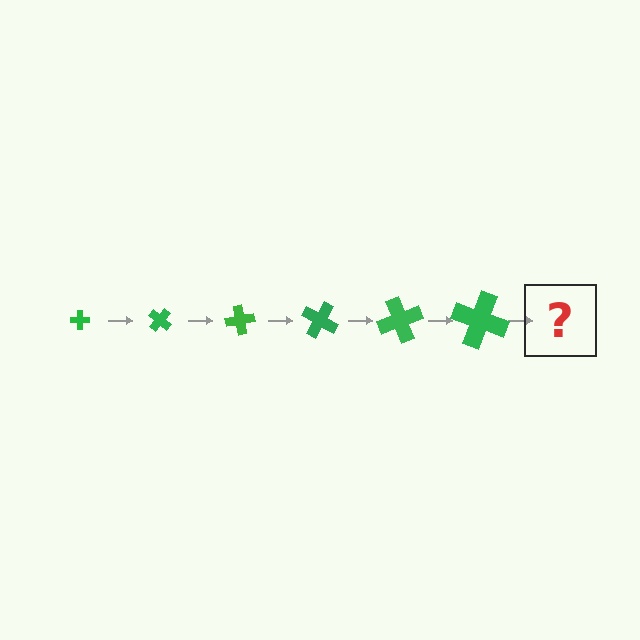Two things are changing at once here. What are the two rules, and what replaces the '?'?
The two rules are that the cross grows larger each step and it rotates 40 degrees each step. The '?' should be a cross, larger than the previous one and rotated 240 degrees from the start.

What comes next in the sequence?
The next element should be a cross, larger than the previous one and rotated 240 degrees from the start.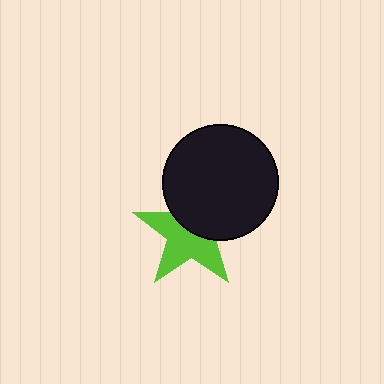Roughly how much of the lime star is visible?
About half of it is visible (roughly 56%).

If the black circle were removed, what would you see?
You would see the complete lime star.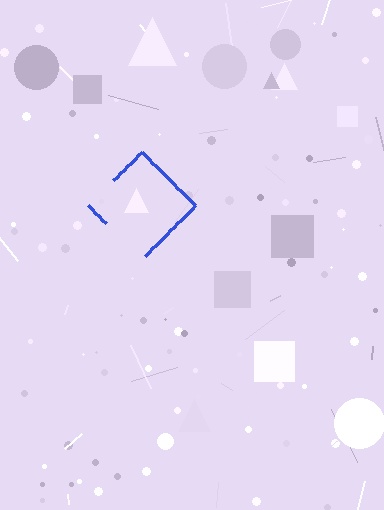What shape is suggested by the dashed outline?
The dashed outline suggests a diamond.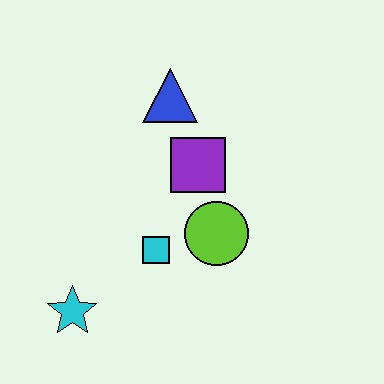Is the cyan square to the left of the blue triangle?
Yes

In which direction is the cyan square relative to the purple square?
The cyan square is below the purple square.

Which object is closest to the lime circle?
The cyan square is closest to the lime circle.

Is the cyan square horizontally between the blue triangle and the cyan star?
Yes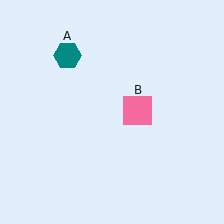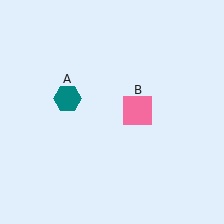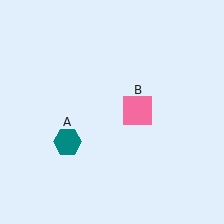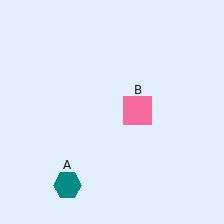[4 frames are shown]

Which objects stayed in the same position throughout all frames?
Pink square (object B) remained stationary.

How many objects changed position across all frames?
1 object changed position: teal hexagon (object A).